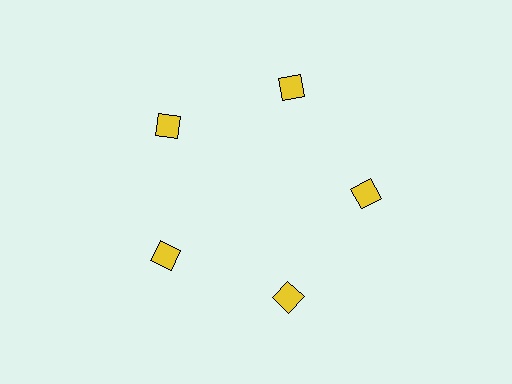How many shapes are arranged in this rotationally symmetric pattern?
There are 5 shapes, arranged in 5 groups of 1.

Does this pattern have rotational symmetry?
Yes, this pattern has 5-fold rotational symmetry. It looks the same after rotating 72 degrees around the center.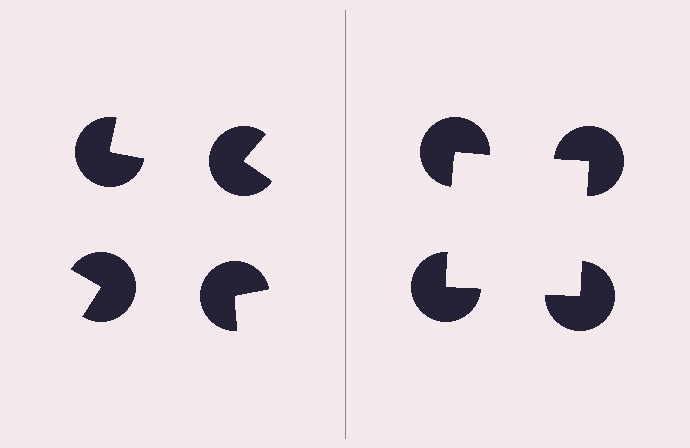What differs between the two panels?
The pac-man discs are positioned identically on both sides; only the wedge orientations differ. On the right they align to a square; on the left they are misaligned.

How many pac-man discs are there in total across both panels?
8 — 4 on each side.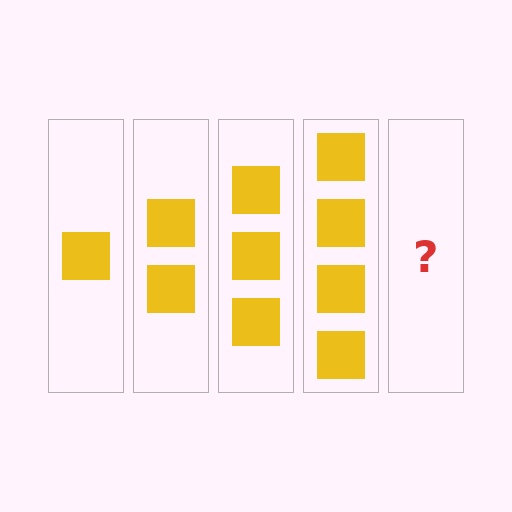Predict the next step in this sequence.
The next step is 5 squares.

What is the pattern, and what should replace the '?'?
The pattern is that each step adds one more square. The '?' should be 5 squares.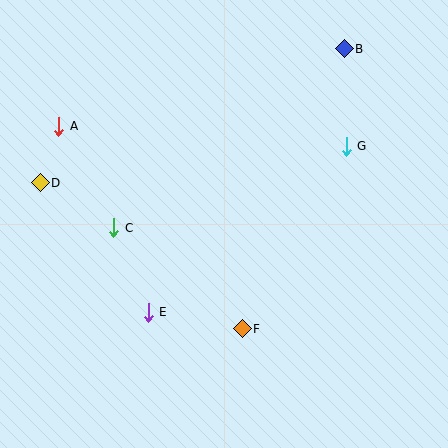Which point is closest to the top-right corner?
Point B is closest to the top-right corner.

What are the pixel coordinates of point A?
Point A is at (59, 126).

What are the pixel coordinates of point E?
Point E is at (148, 312).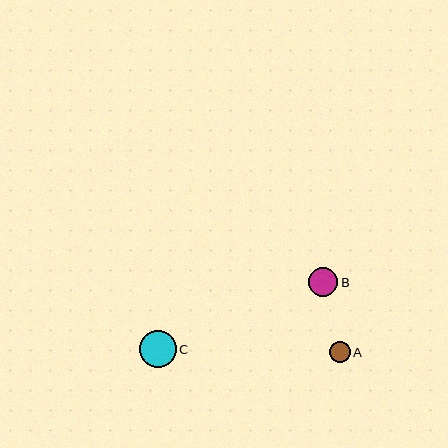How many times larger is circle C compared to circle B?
Circle C is approximately 1.3 times the size of circle B.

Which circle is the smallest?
Circle A is the smallest with a size of approximately 21 pixels.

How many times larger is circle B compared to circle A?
Circle B is approximately 1.4 times the size of circle A.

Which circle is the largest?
Circle C is the largest with a size of approximately 37 pixels.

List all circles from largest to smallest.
From largest to smallest: C, B, A.